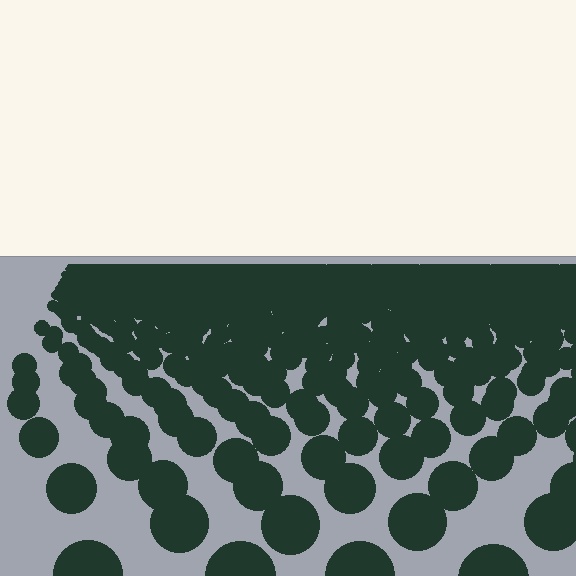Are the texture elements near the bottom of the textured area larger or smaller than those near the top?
Larger. Near the bottom, elements are closer to the viewer and appear at a bigger on-screen size.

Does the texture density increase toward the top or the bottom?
Density increases toward the top.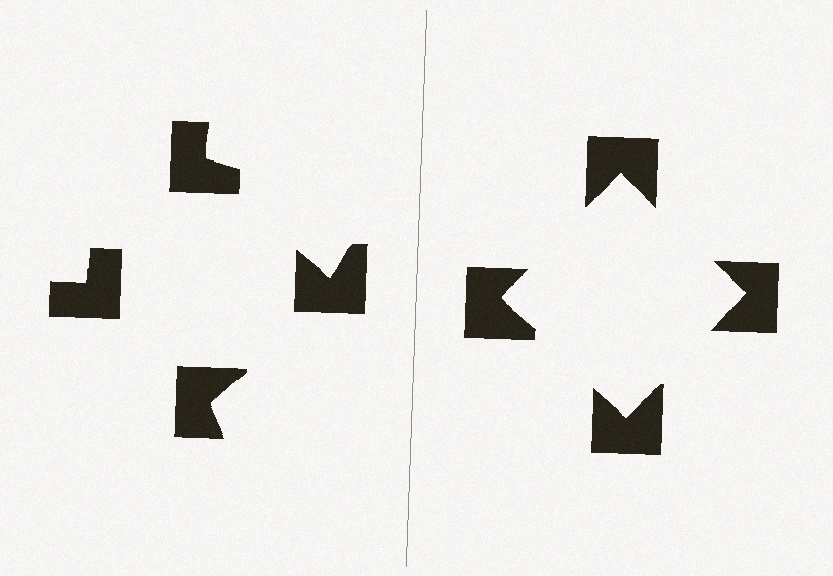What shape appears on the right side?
An illusory square.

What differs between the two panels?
The notched squares are positioned identically on both sides; only the wedge orientations differ. On the right they align to a square; on the left they are misaligned.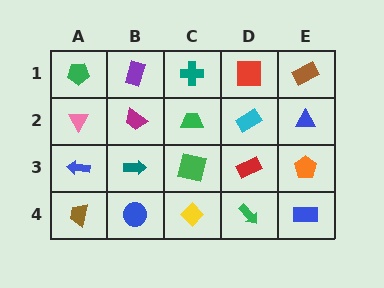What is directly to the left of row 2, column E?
A cyan rectangle.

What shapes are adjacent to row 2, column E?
A brown rectangle (row 1, column E), an orange pentagon (row 3, column E), a cyan rectangle (row 2, column D).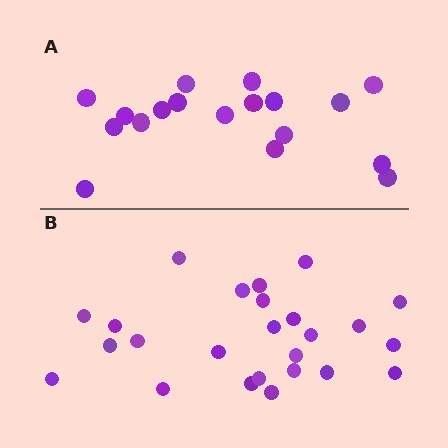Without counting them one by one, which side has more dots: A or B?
Region B (the bottom region) has more dots.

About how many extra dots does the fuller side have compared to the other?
Region B has roughly 8 or so more dots than region A.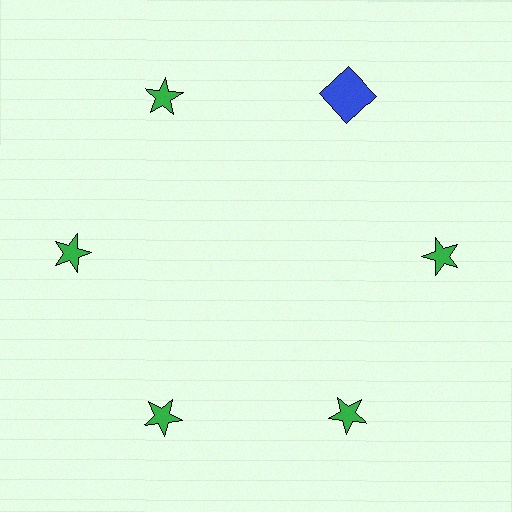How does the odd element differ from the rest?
It differs in both color (blue instead of green) and shape (square instead of star).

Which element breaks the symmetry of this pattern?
The blue square at roughly the 1 o'clock position breaks the symmetry. All other shapes are green stars.